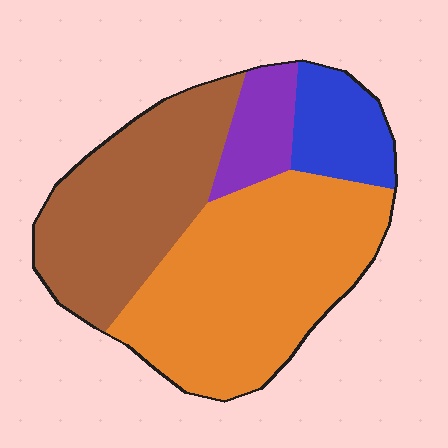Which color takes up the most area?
Orange, at roughly 45%.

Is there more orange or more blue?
Orange.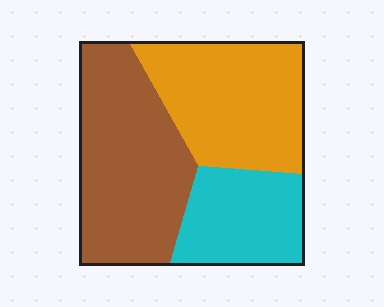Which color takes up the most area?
Brown, at roughly 40%.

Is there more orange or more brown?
Brown.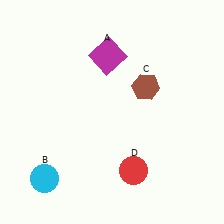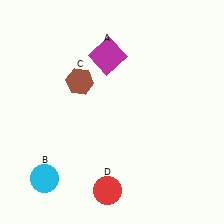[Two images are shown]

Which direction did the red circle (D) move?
The red circle (D) moved left.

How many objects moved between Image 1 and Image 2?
2 objects moved between the two images.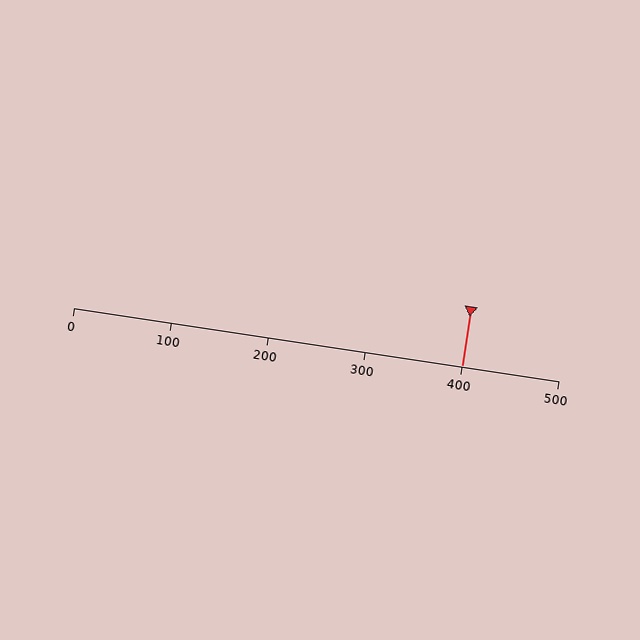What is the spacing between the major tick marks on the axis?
The major ticks are spaced 100 apart.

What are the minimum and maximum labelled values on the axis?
The axis runs from 0 to 500.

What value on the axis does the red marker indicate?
The marker indicates approximately 400.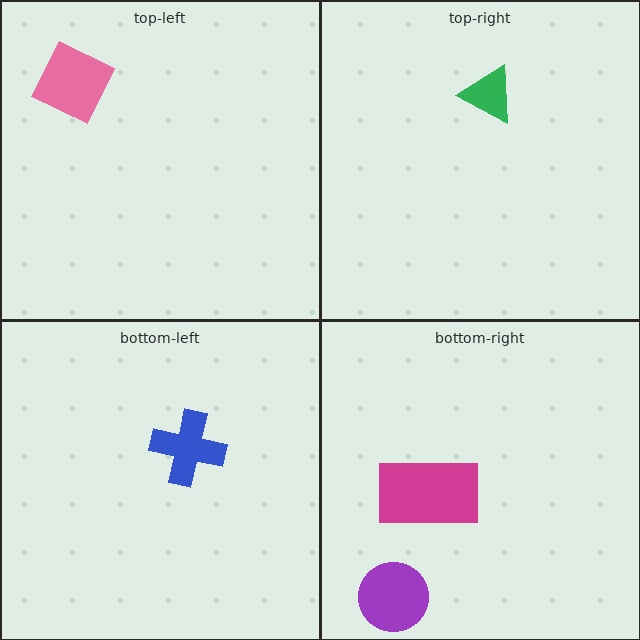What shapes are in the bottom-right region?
The purple circle, the magenta rectangle.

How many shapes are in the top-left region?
1.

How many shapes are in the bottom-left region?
1.